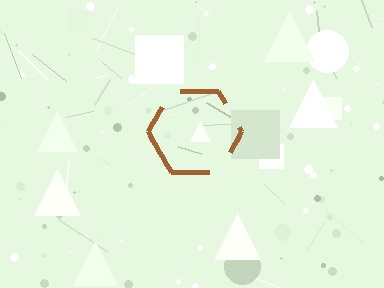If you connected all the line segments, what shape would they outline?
They would outline a hexagon.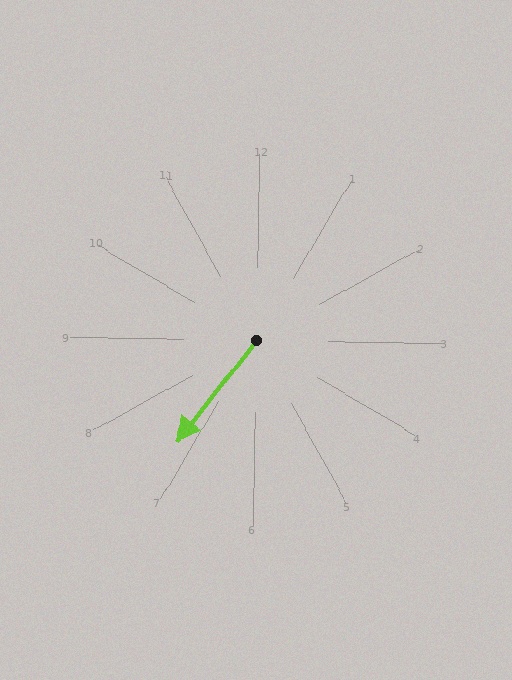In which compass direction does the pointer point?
Southwest.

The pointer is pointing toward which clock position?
Roughly 7 o'clock.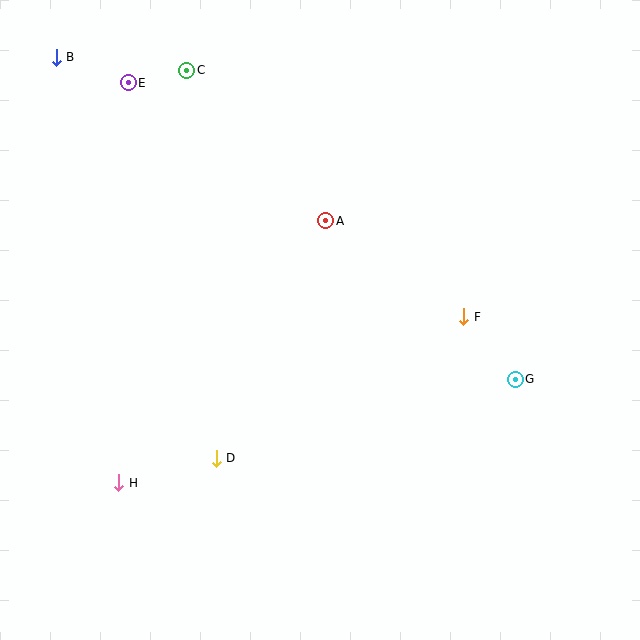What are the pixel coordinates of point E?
Point E is at (128, 83).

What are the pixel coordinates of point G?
Point G is at (515, 379).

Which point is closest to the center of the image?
Point A at (326, 221) is closest to the center.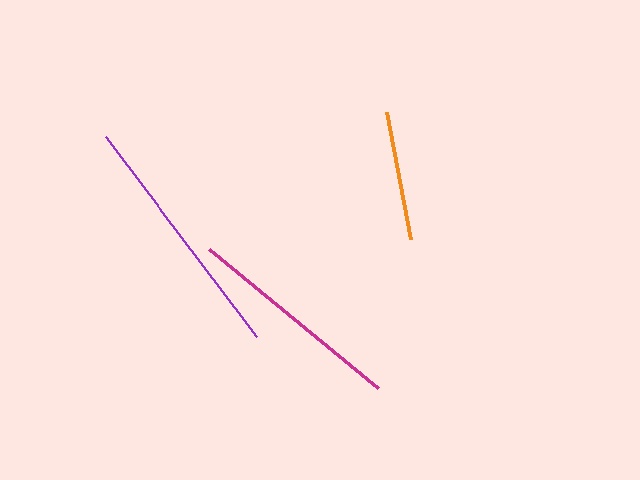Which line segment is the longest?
The purple line is the longest at approximately 250 pixels.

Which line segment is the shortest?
The orange line is the shortest at approximately 129 pixels.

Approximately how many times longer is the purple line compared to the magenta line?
The purple line is approximately 1.1 times the length of the magenta line.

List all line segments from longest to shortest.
From longest to shortest: purple, magenta, orange.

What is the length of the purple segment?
The purple segment is approximately 250 pixels long.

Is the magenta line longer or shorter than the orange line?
The magenta line is longer than the orange line.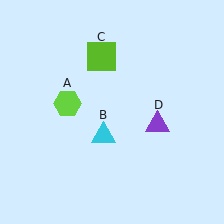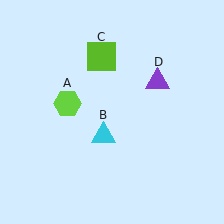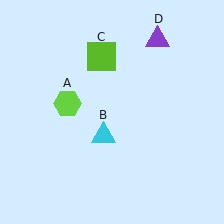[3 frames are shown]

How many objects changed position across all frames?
1 object changed position: purple triangle (object D).